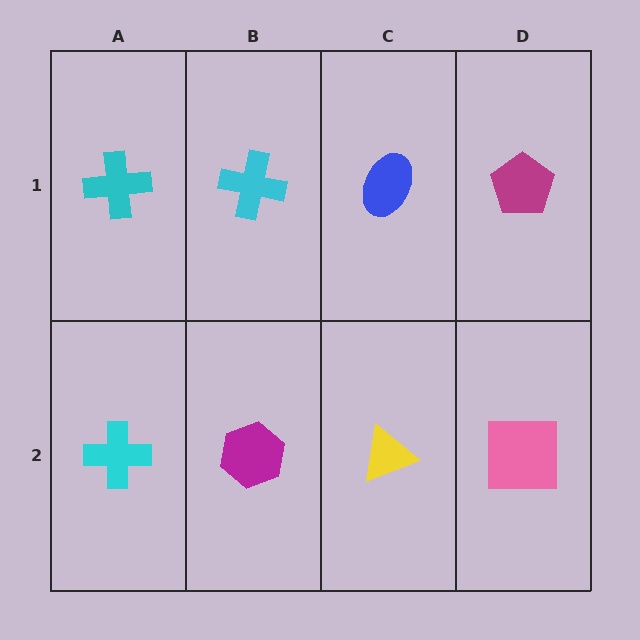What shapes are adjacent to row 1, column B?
A magenta hexagon (row 2, column B), a cyan cross (row 1, column A), a blue ellipse (row 1, column C).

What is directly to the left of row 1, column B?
A cyan cross.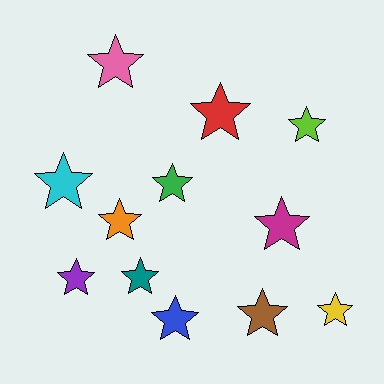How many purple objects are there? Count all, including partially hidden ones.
There is 1 purple object.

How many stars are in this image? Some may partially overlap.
There are 12 stars.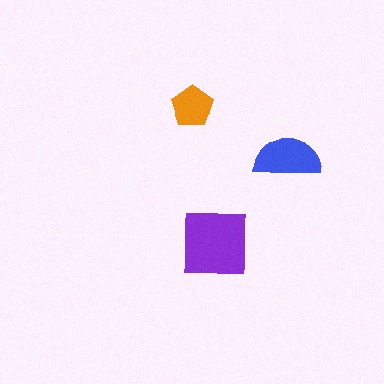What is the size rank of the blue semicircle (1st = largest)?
2nd.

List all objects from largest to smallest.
The purple square, the blue semicircle, the orange pentagon.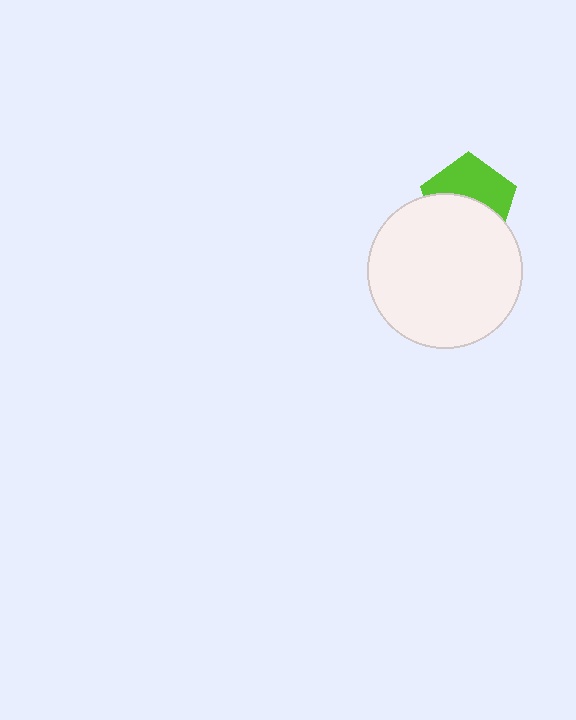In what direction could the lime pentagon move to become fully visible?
The lime pentagon could move up. That would shift it out from behind the white circle entirely.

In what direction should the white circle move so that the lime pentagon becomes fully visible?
The white circle should move down. That is the shortest direction to clear the overlap and leave the lime pentagon fully visible.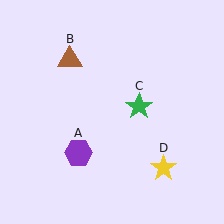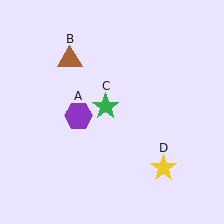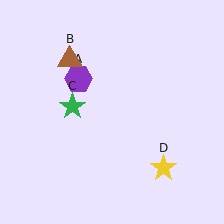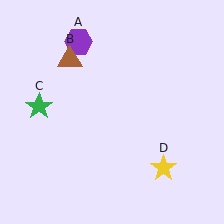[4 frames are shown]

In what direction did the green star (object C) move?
The green star (object C) moved left.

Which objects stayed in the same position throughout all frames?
Brown triangle (object B) and yellow star (object D) remained stationary.